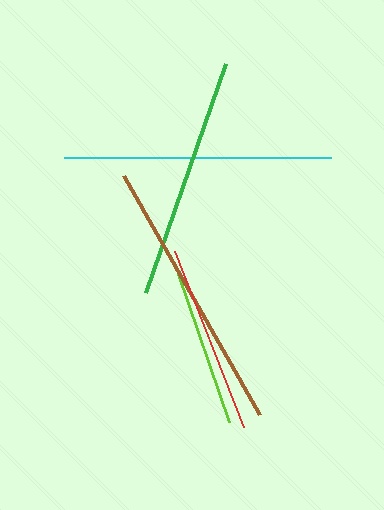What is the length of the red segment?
The red segment is approximately 189 pixels long.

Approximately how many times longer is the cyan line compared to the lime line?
The cyan line is approximately 1.7 times the length of the lime line.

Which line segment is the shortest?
The lime line is the shortest at approximately 157 pixels.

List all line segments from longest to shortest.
From longest to shortest: brown, cyan, green, red, lime.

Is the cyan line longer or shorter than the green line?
The cyan line is longer than the green line.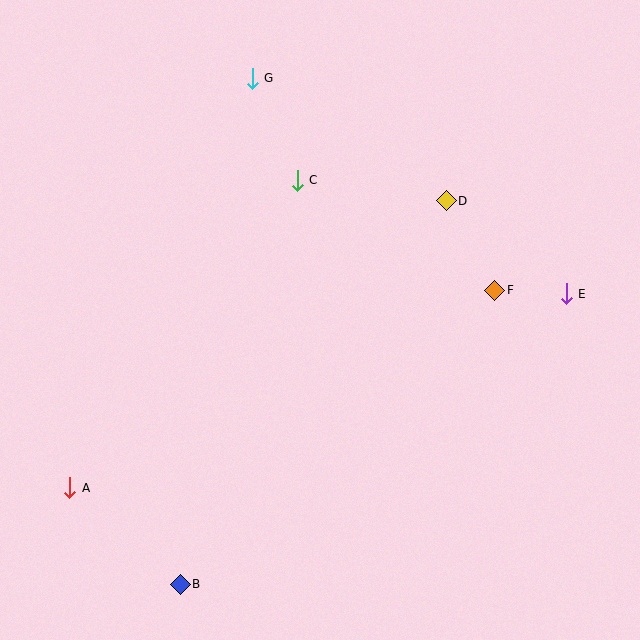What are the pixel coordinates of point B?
Point B is at (180, 584).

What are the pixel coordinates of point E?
Point E is at (566, 294).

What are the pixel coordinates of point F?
Point F is at (495, 290).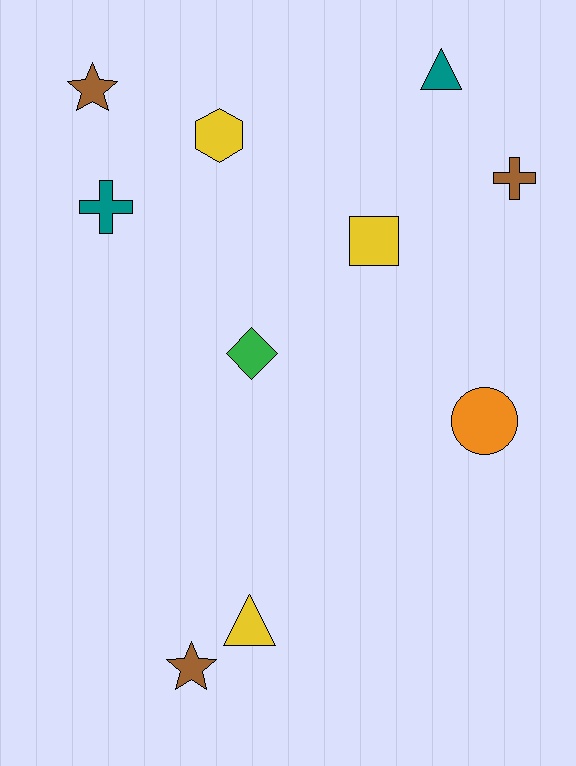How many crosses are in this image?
There are 2 crosses.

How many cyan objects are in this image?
There are no cyan objects.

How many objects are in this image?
There are 10 objects.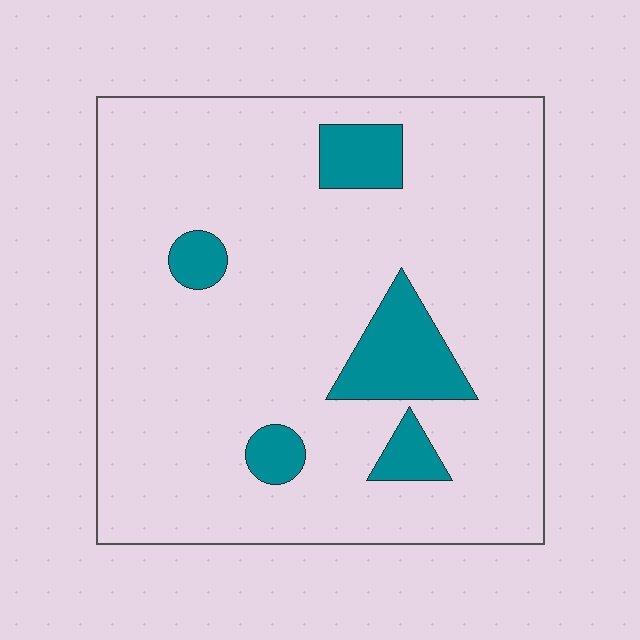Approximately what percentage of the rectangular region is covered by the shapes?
Approximately 10%.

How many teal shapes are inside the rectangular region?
5.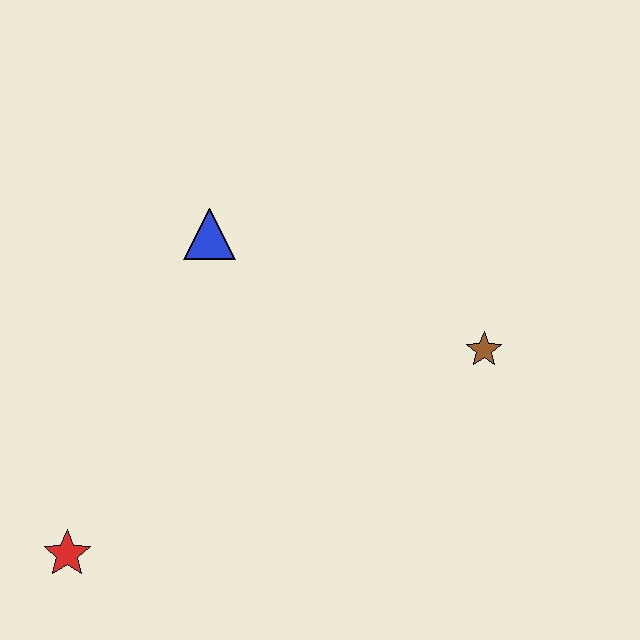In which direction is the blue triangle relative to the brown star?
The blue triangle is to the left of the brown star.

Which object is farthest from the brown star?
The red star is farthest from the brown star.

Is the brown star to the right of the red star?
Yes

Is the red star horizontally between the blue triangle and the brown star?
No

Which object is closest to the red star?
The blue triangle is closest to the red star.